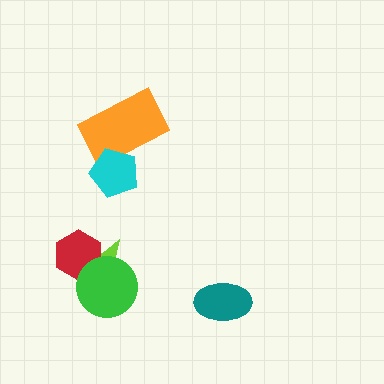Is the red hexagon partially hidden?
Yes, it is partially covered by another shape.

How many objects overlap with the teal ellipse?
0 objects overlap with the teal ellipse.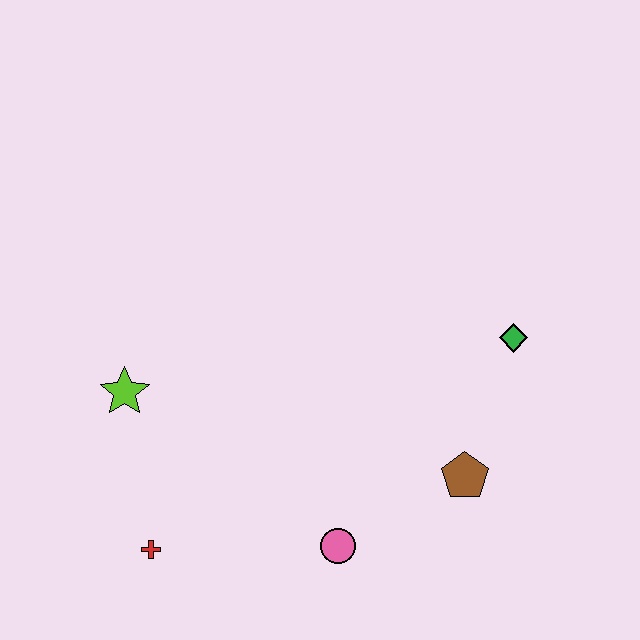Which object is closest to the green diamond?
The brown pentagon is closest to the green diamond.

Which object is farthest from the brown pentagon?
The lime star is farthest from the brown pentagon.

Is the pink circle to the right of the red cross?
Yes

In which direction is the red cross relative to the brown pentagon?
The red cross is to the left of the brown pentagon.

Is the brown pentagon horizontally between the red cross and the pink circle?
No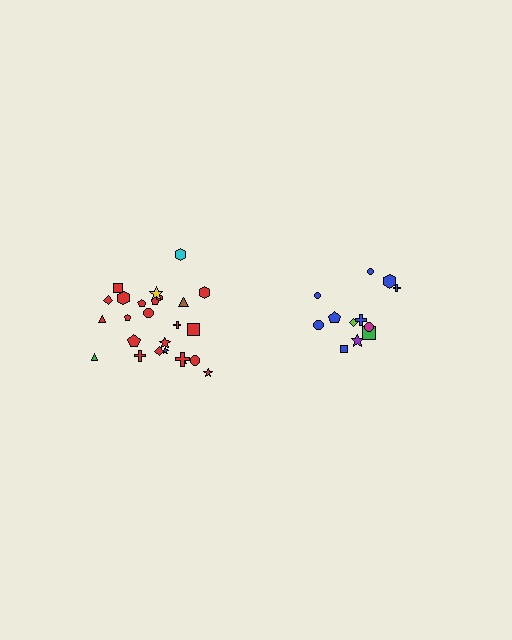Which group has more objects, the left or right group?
The left group.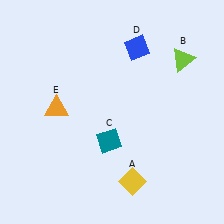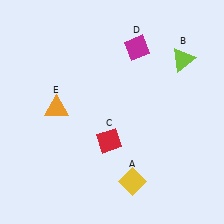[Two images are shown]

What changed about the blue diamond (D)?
In Image 1, D is blue. In Image 2, it changed to magenta.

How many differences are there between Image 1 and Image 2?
There are 2 differences between the two images.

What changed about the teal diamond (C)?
In Image 1, C is teal. In Image 2, it changed to red.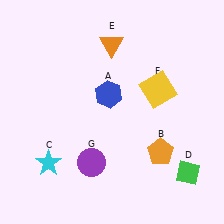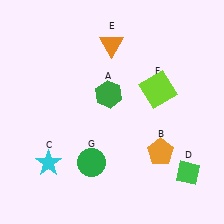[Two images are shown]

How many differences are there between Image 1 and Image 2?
There are 3 differences between the two images.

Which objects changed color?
A changed from blue to green. F changed from yellow to lime. G changed from purple to green.